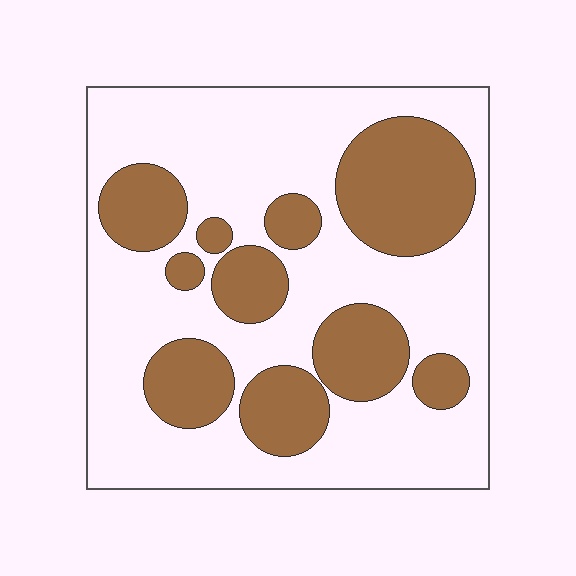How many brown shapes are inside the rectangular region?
10.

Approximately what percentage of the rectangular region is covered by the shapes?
Approximately 35%.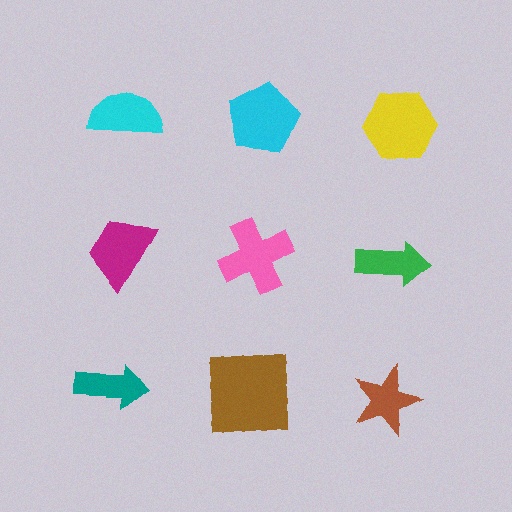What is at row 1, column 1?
A cyan semicircle.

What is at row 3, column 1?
A teal arrow.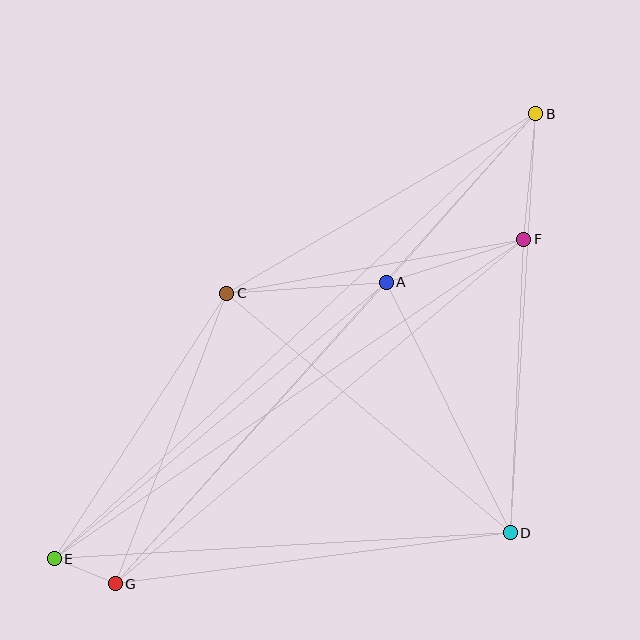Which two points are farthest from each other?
Points B and E are farthest from each other.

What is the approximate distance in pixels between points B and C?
The distance between B and C is approximately 357 pixels.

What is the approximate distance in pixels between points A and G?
The distance between A and G is approximately 406 pixels.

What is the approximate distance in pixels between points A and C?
The distance between A and C is approximately 160 pixels.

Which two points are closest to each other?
Points E and G are closest to each other.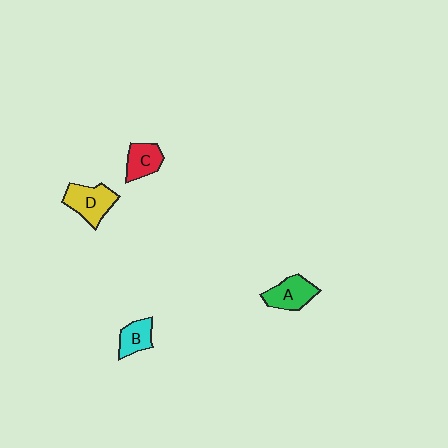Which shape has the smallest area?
Shape B (cyan).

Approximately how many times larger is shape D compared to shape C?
Approximately 1.4 times.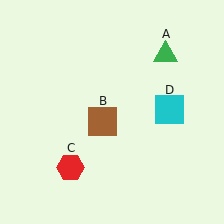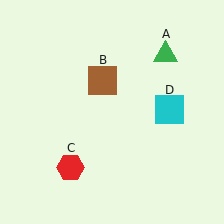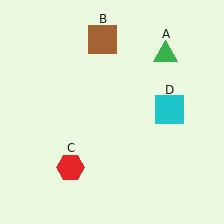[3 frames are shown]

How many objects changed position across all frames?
1 object changed position: brown square (object B).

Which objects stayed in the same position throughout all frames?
Green triangle (object A) and red hexagon (object C) and cyan square (object D) remained stationary.